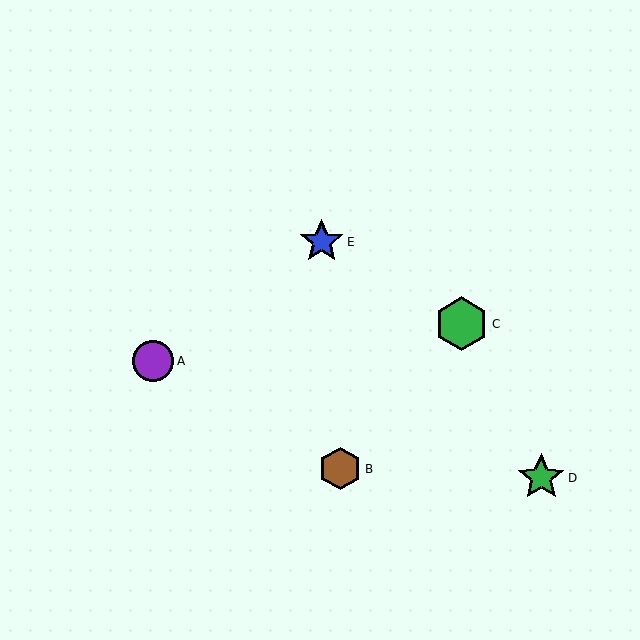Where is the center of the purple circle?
The center of the purple circle is at (153, 361).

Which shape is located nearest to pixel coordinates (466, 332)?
The green hexagon (labeled C) at (462, 324) is nearest to that location.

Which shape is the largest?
The green hexagon (labeled C) is the largest.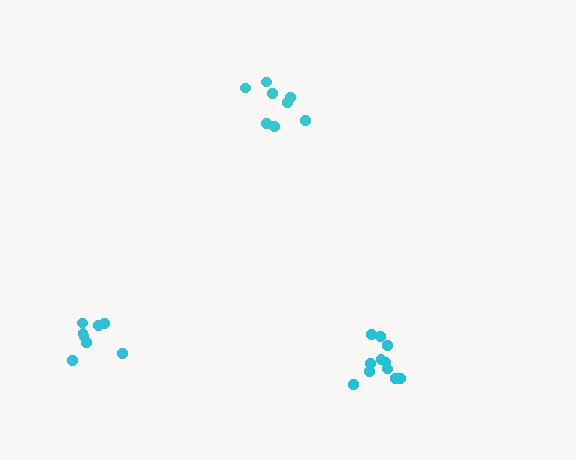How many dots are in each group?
Group 1: 11 dots, Group 2: 8 dots, Group 3: 8 dots (27 total).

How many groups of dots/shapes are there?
There are 3 groups.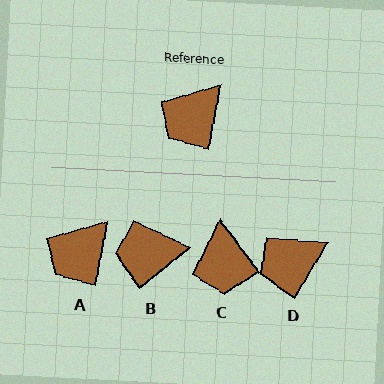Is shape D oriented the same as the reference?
No, it is off by about 21 degrees.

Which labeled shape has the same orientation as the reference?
A.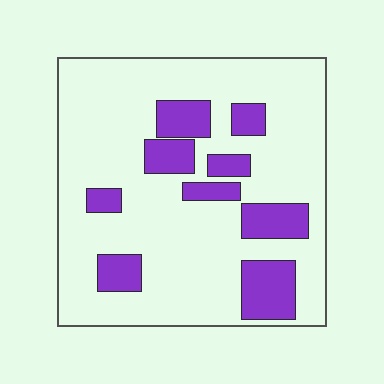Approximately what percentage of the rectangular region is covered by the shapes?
Approximately 20%.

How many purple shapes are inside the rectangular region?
9.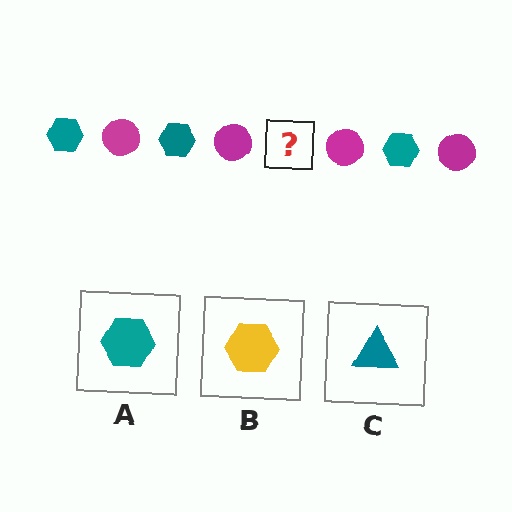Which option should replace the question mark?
Option A.